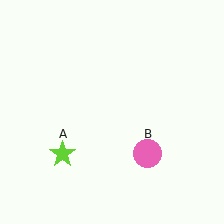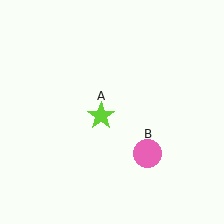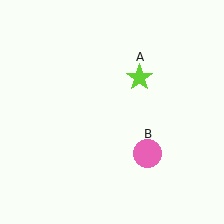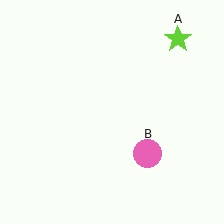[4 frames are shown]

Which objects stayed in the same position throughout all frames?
Pink circle (object B) remained stationary.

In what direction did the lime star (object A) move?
The lime star (object A) moved up and to the right.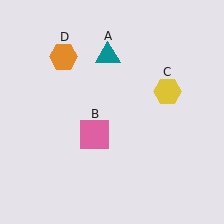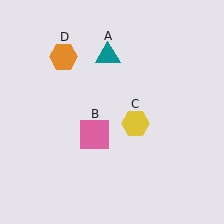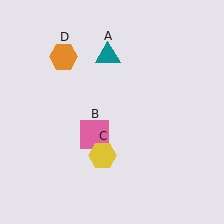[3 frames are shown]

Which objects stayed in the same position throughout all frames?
Teal triangle (object A) and pink square (object B) and orange hexagon (object D) remained stationary.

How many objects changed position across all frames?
1 object changed position: yellow hexagon (object C).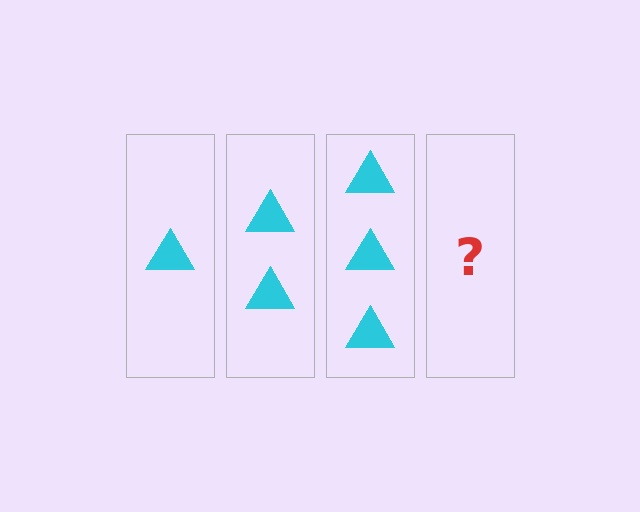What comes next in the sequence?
The next element should be 4 triangles.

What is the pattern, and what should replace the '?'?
The pattern is that each step adds one more triangle. The '?' should be 4 triangles.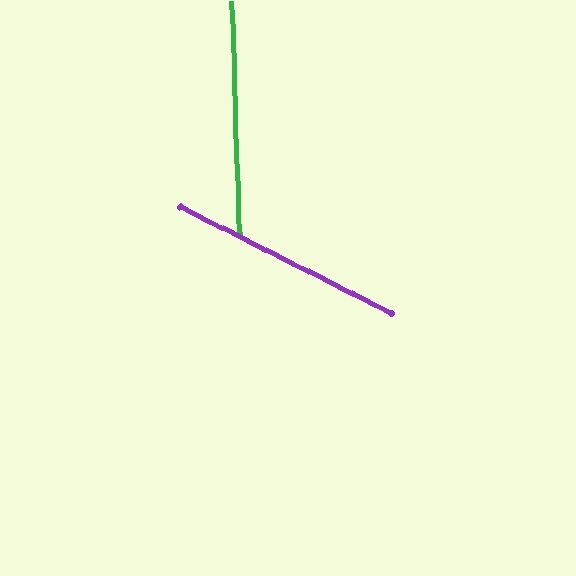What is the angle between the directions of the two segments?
Approximately 61 degrees.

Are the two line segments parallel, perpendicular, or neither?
Neither parallel nor perpendicular — they differ by about 61°.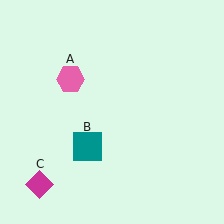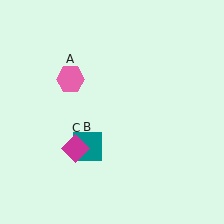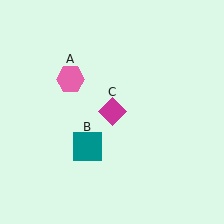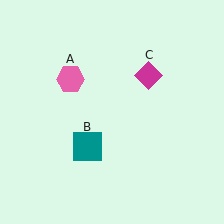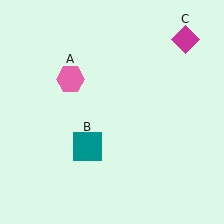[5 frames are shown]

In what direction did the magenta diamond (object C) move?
The magenta diamond (object C) moved up and to the right.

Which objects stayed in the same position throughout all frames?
Pink hexagon (object A) and teal square (object B) remained stationary.